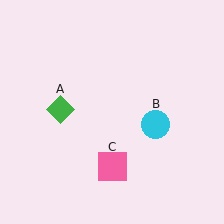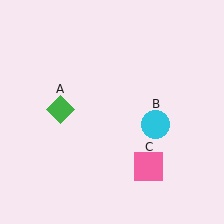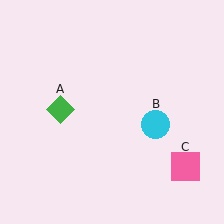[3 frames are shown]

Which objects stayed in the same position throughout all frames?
Green diamond (object A) and cyan circle (object B) remained stationary.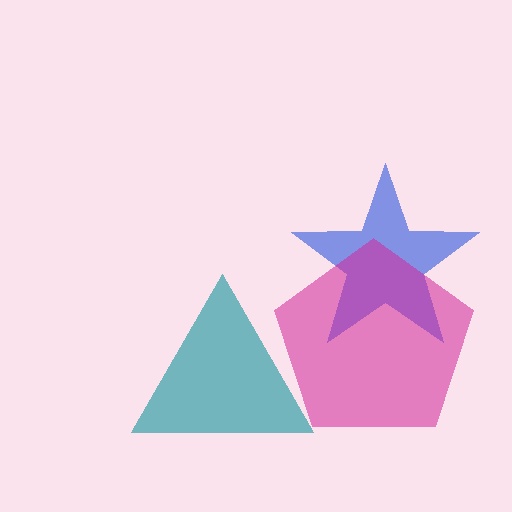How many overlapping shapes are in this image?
There are 3 overlapping shapes in the image.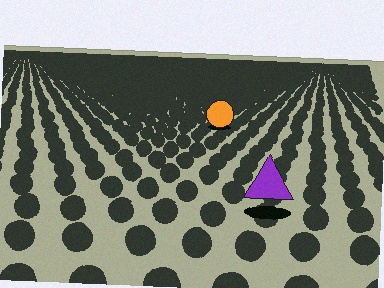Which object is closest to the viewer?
The purple triangle is closest. The texture marks near it are larger and more spread out.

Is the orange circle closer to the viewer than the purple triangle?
No. The purple triangle is closer — you can tell from the texture gradient: the ground texture is coarser near it.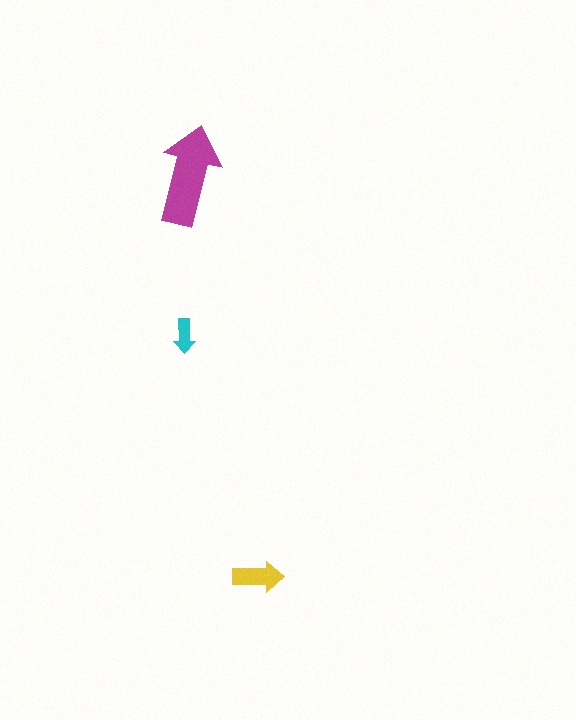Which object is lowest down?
The yellow arrow is bottommost.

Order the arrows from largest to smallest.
the magenta one, the yellow one, the cyan one.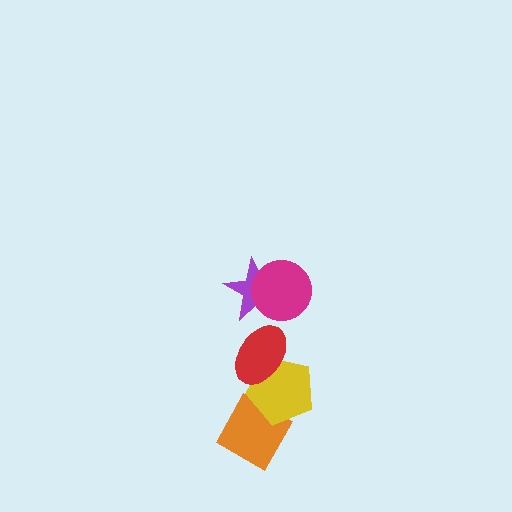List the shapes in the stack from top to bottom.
From top to bottom: the magenta circle, the purple star, the red ellipse, the yellow pentagon, the orange diamond.